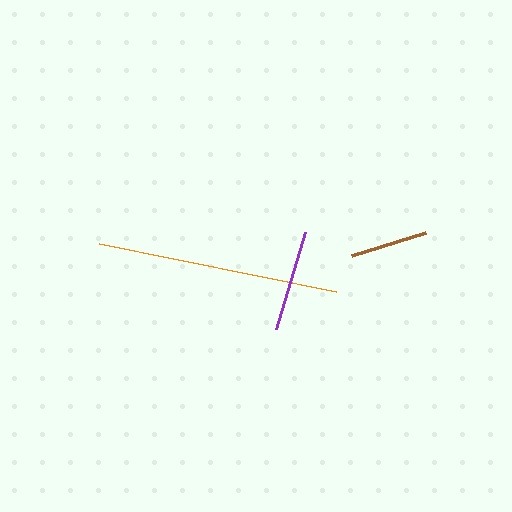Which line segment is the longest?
The orange line is the longest at approximately 242 pixels.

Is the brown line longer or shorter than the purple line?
The purple line is longer than the brown line.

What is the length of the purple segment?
The purple segment is approximately 101 pixels long.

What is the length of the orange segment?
The orange segment is approximately 242 pixels long.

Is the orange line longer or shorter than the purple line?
The orange line is longer than the purple line.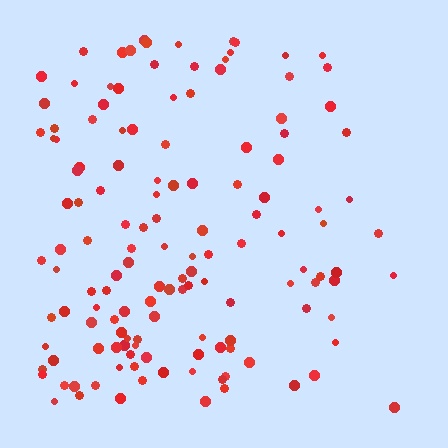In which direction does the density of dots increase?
From right to left, with the left side densest.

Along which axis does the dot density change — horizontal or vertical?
Horizontal.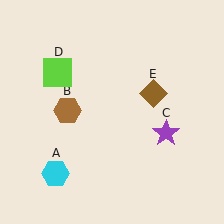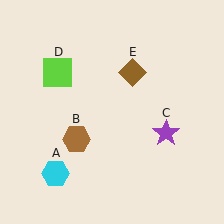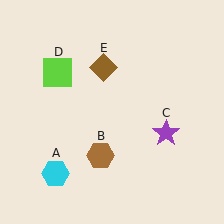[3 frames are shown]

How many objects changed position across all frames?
2 objects changed position: brown hexagon (object B), brown diamond (object E).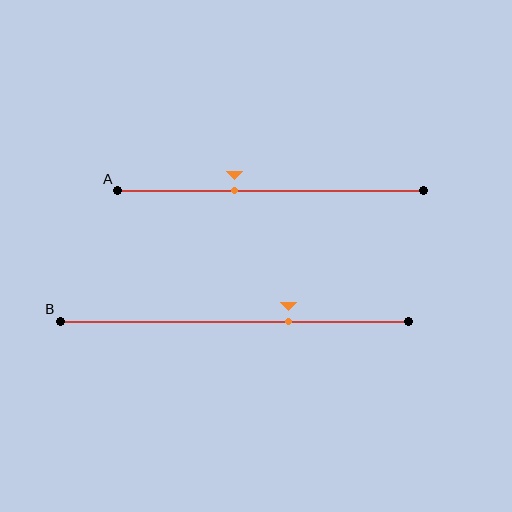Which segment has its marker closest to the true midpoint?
Segment A has its marker closest to the true midpoint.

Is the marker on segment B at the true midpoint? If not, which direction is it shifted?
No, the marker on segment B is shifted to the right by about 16% of the segment length.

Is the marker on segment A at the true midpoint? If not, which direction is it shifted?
No, the marker on segment A is shifted to the left by about 12% of the segment length.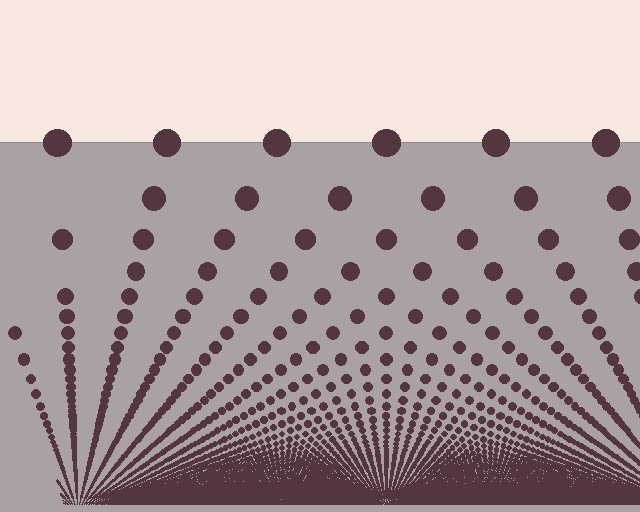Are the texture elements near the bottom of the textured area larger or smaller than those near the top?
Smaller. The gradient is inverted — elements near the bottom are smaller and denser.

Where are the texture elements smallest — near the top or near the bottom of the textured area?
Near the bottom.